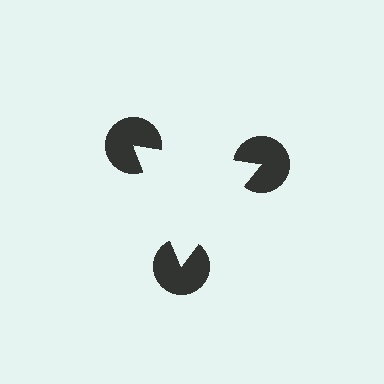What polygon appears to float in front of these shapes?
An illusory triangle — its edges are inferred from the aligned wedge cuts in the pac-man discs, not physically drawn.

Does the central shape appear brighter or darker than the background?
It typically appears slightly brighter than the background, even though no actual brightness change is drawn.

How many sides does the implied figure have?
3 sides.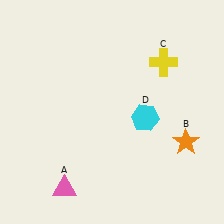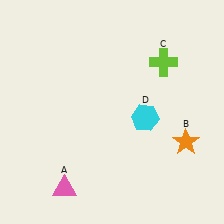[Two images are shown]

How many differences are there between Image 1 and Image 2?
There is 1 difference between the two images.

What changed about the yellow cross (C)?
In Image 1, C is yellow. In Image 2, it changed to lime.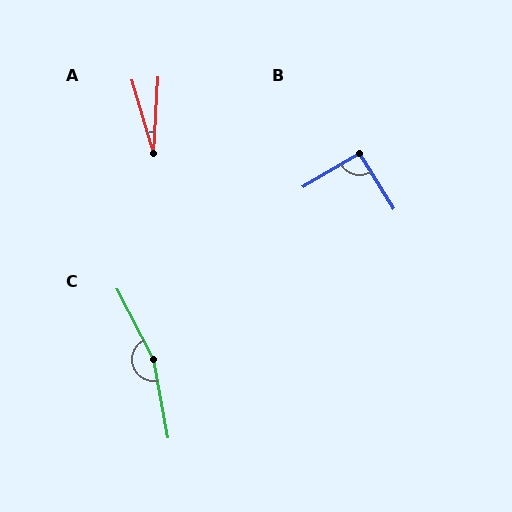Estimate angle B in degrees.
Approximately 91 degrees.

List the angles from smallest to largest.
A (20°), B (91°), C (164°).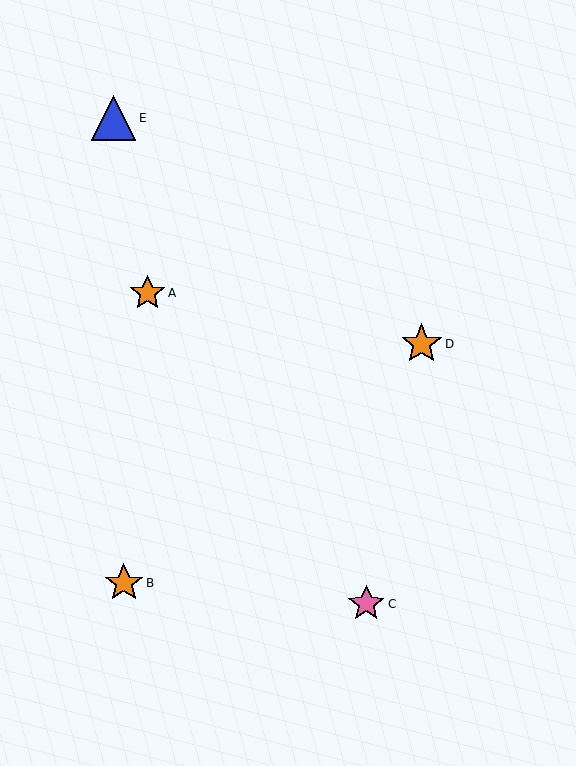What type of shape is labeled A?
Shape A is an orange star.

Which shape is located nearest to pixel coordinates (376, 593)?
The pink star (labeled C) at (366, 604) is nearest to that location.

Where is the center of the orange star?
The center of the orange star is at (124, 583).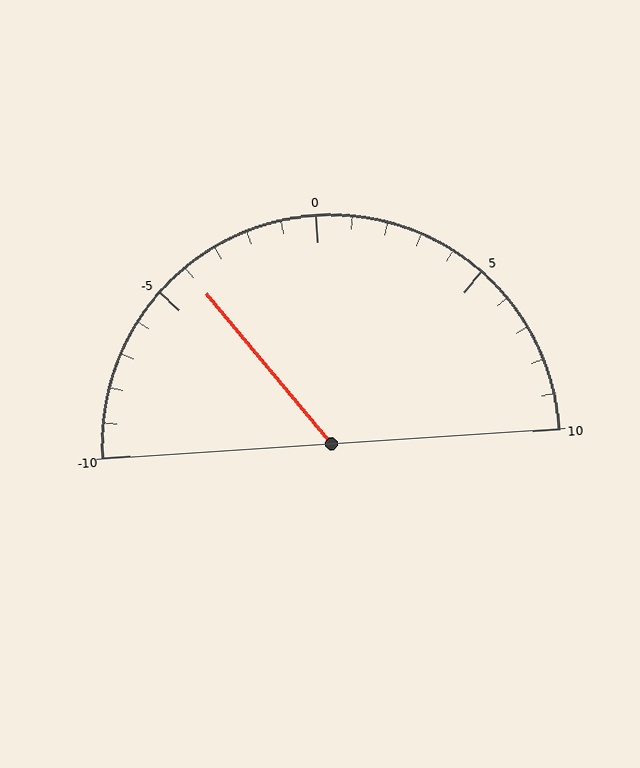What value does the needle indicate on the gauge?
The needle indicates approximately -4.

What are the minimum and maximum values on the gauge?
The gauge ranges from -10 to 10.